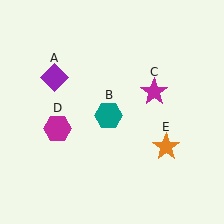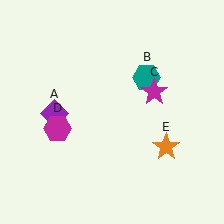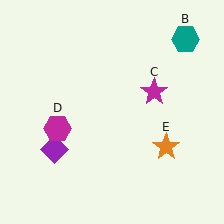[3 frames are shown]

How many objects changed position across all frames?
2 objects changed position: purple diamond (object A), teal hexagon (object B).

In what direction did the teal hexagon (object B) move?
The teal hexagon (object B) moved up and to the right.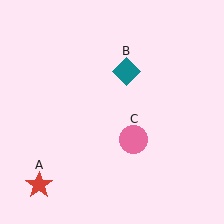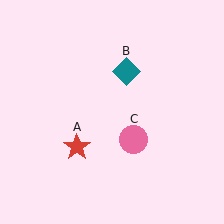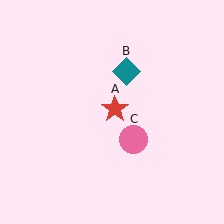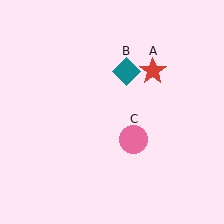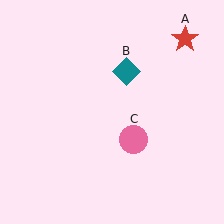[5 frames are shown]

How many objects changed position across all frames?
1 object changed position: red star (object A).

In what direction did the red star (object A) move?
The red star (object A) moved up and to the right.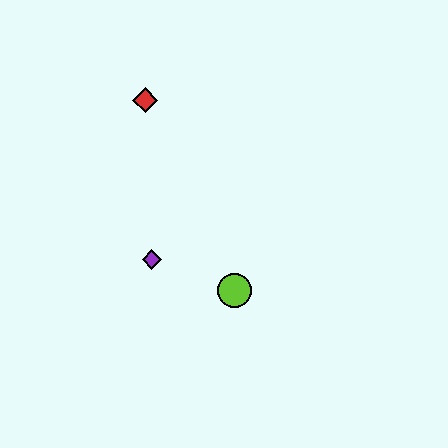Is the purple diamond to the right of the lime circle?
No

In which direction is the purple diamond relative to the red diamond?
The purple diamond is below the red diamond.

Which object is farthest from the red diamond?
The lime circle is farthest from the red diamond.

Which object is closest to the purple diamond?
The lime circle is closest to the purple diamond.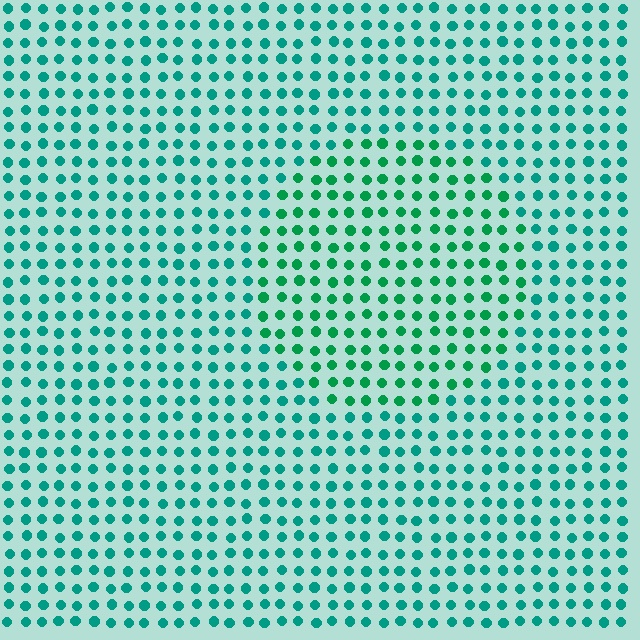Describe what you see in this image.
The image is filled with small teal elements in a uniform arrangement. A circle-shaped region is visible where the elements are tinted to a slightly different hue, forming a subtle color boundary.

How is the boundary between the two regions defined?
The boundary is defined purely by a slight shift in hue (about 24 degrees). Spacing, size, and orientation are identical on both sides.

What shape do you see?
I see a circle.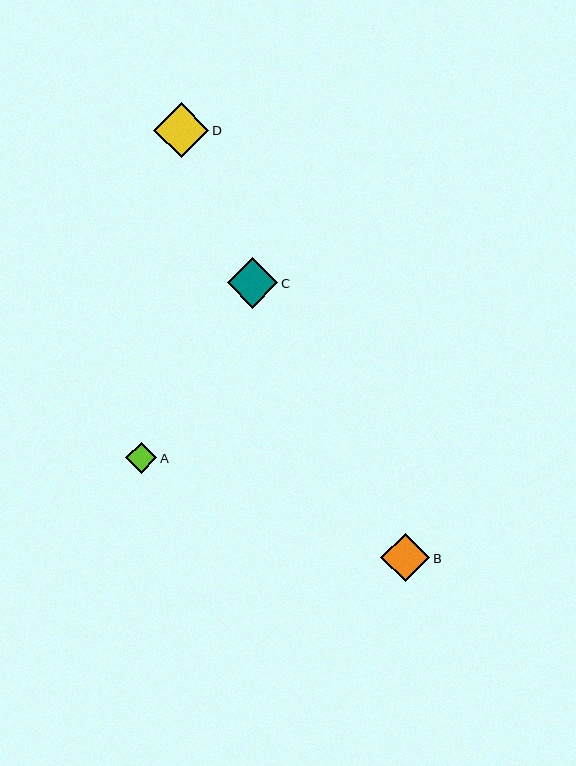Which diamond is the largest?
Diamond D is the largest with a size of approximately 55 pixels.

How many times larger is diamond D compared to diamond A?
Diamond D is approximately 1.7 times the size of diamond A.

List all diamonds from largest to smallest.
From largest to smallest: D, C, B, A.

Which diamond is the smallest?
Diamond A is the smallest with a size of approximately 31 pixels.